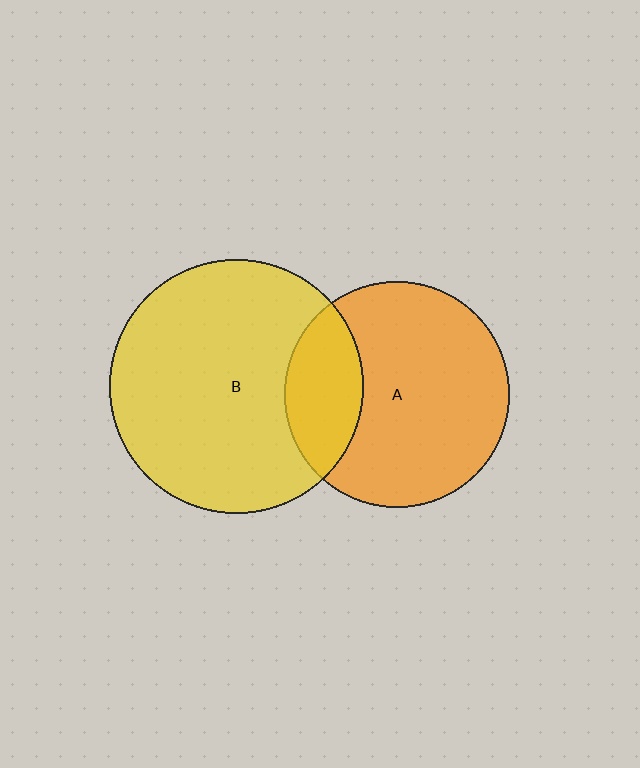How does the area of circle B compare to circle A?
Approximately 1.3 times.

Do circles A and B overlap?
Yes.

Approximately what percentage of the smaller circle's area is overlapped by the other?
Approximately 25%.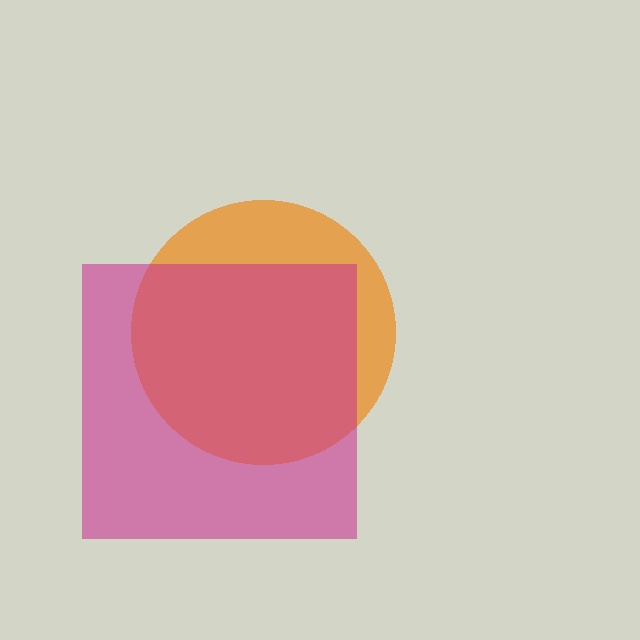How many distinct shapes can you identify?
There are 2 distinct shapes: an orange circle, a magenta square.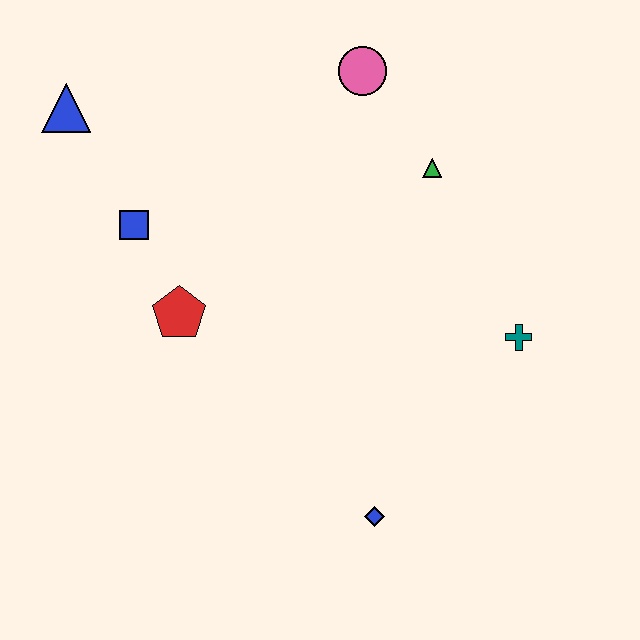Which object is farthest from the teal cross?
The blue triangle is farthest from the teal cross.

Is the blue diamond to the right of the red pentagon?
Yes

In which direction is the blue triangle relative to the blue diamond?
The blue triangle is above the blue diamond.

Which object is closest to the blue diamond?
The teal cross is closest to the blue diamond.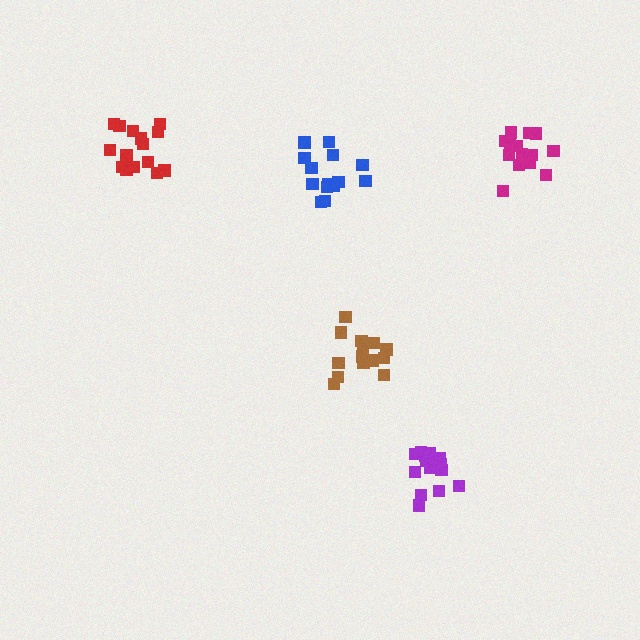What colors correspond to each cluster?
The clusters are colored: blue, brown, red, purple, magenta.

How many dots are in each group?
Group 1: 15 dots, Group 2: 15 dots, Group 3: 15 dots, Group 4: 18 dots, Group 5: 14 dots (77 total).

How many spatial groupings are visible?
There are 5 spatial groupings.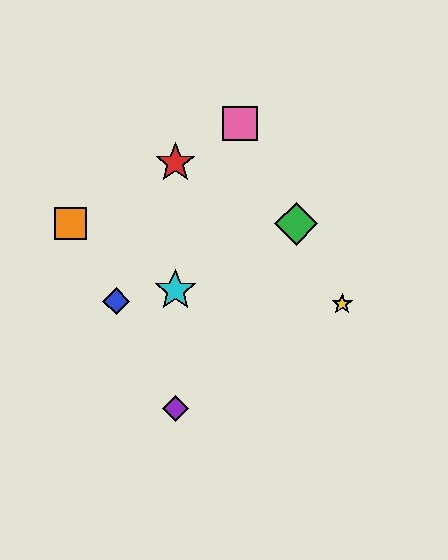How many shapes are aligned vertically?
3 shapes (the red star, the purple diamond, the cyan star) are aligned vertically.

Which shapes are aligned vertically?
The red star, the purple diamond, the cyan star are aligned vertically.